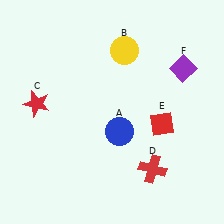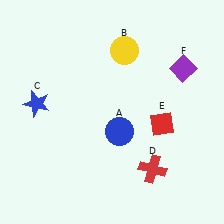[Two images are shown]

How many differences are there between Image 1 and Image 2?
There is 1 difference between the two images.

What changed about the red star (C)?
In Image 1, C is red. In Image 2, it changed to blue.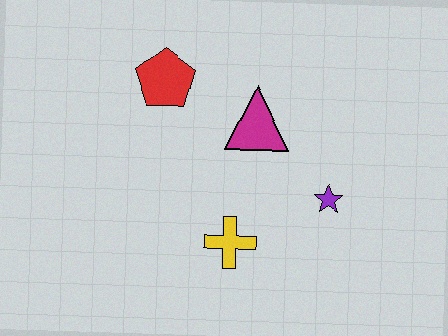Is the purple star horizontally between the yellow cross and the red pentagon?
No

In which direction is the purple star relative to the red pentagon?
The purple star is to the right of the red pentagon.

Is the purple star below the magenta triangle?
Yes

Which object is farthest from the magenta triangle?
The yellow cross is farthest from the magenta triangle.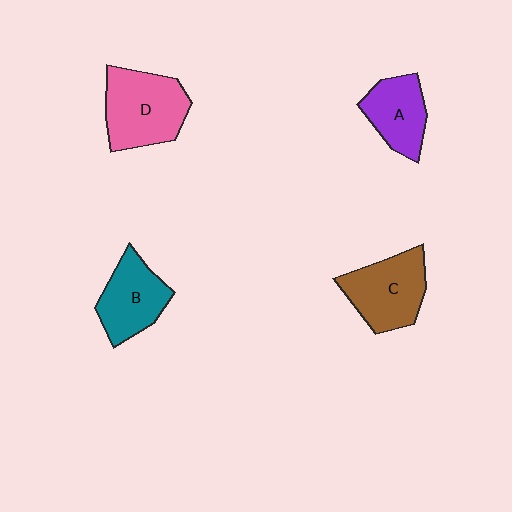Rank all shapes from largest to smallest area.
From largest to smallest: D (pink), C (brown), B (teal), A (purple).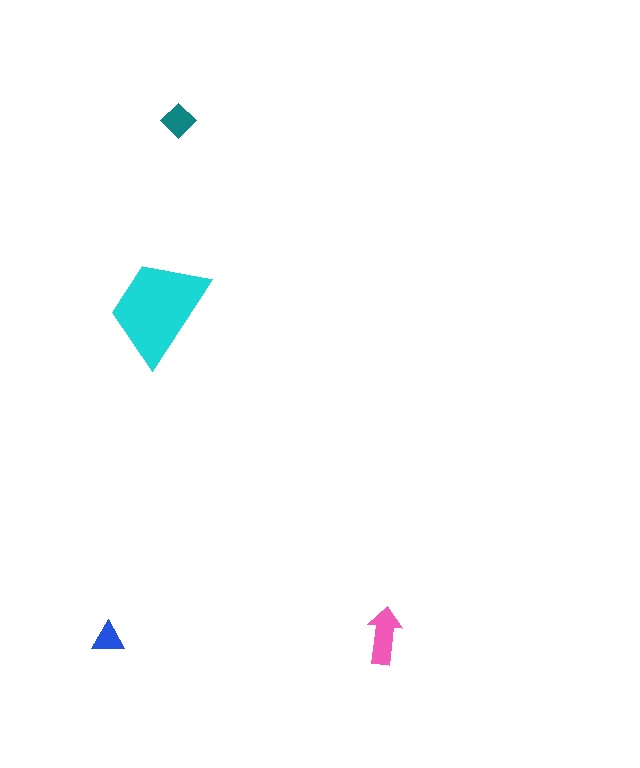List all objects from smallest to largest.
The blue triangle, the teal diamond, the pink arrow, the cyan trapezoid.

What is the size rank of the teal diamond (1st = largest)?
3rd.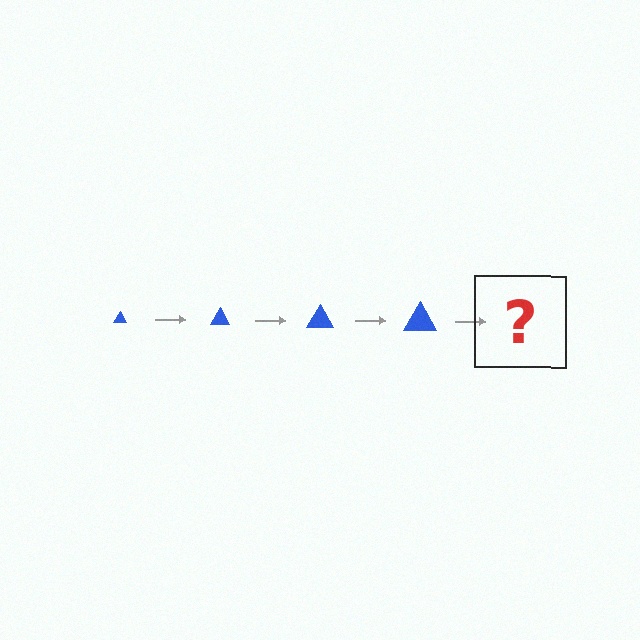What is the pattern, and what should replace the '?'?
The pattern is that the triangle gets progressively larger each step. The '?' should be a blue triangle, larger than the previous one.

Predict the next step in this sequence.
The next step is a blue triangle, larger than the previous one.